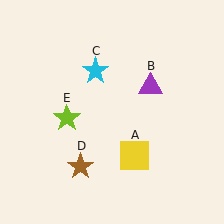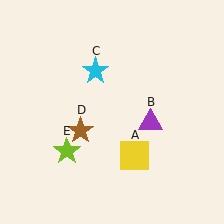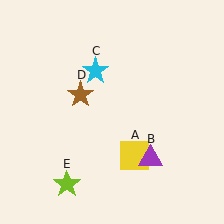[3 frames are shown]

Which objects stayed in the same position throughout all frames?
Yellow square (object A) and cyan star (object C) remained stationary.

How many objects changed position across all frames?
3 objects changed position: purple triangle (object B), brown star (object D), lime star (object E).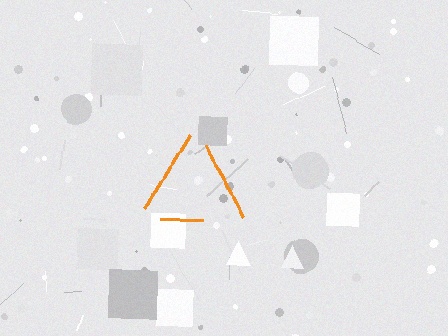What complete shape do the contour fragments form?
The contour fragments form a triangle.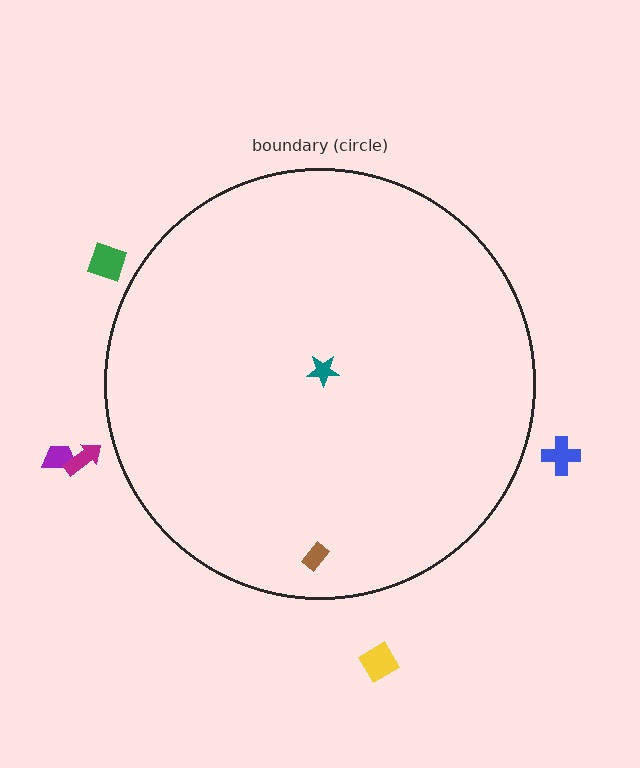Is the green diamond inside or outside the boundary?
Outside.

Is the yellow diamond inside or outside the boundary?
Outside.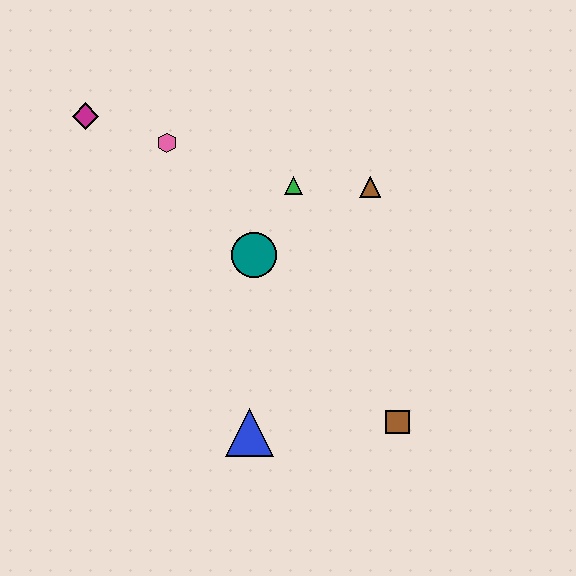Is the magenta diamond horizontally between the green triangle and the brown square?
No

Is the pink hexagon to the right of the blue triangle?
No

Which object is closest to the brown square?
The blue triangle is closest to the brown square.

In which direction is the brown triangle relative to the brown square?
The brown triangle is above the brown square.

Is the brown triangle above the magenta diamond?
No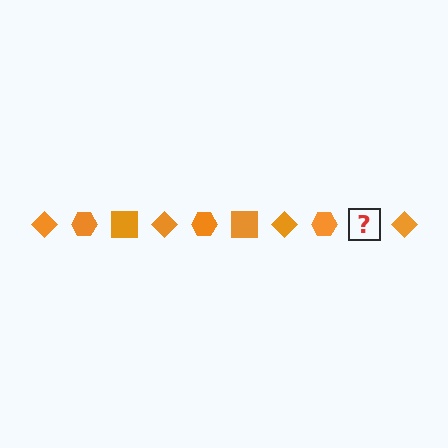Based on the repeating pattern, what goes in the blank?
The blank should be an orange square.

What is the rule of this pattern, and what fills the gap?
The rule is that the pattern cycles through diamond, hexagon, square shapes in orange. The gap should be filled with an orange square.